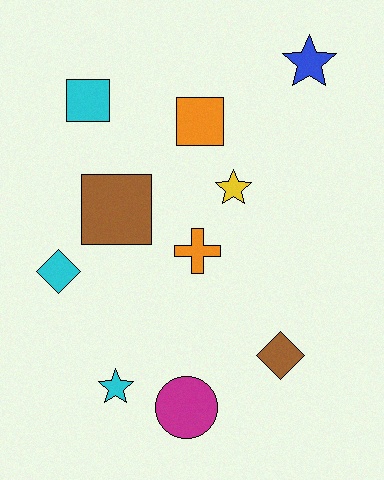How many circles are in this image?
There is 1 circle.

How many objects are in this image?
There are 10 objects.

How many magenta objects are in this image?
There is 1 magenta object.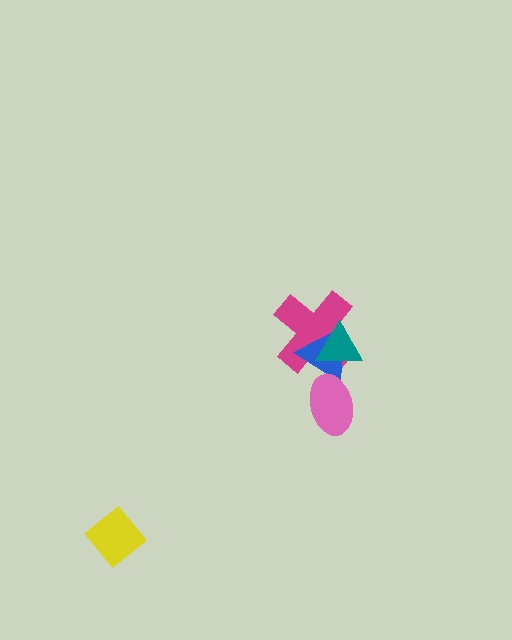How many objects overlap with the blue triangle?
3 objects overlap with the blue triangle.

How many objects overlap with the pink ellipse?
1 object overlaps with the pink ellipse.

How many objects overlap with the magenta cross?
2 objects overlap with the magenta cross.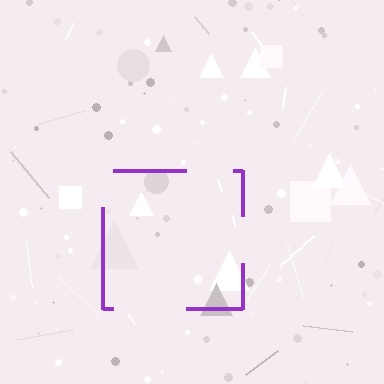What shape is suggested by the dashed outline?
The dashed outline suggests a square.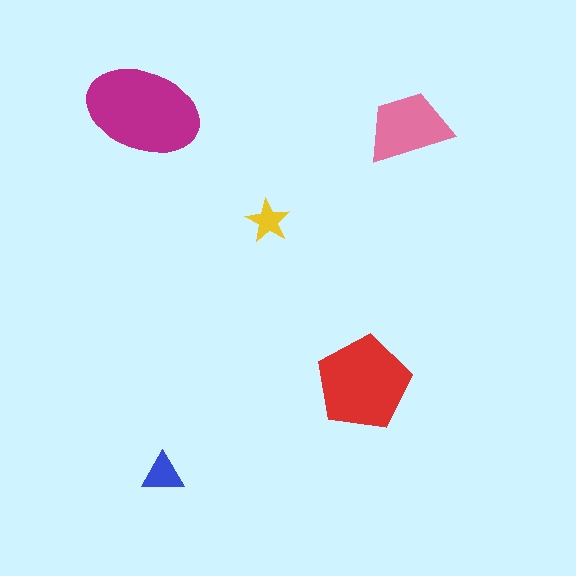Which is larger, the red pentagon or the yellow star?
The red pentagon.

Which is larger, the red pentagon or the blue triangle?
The red pentagon.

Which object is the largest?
The magenta ellipse.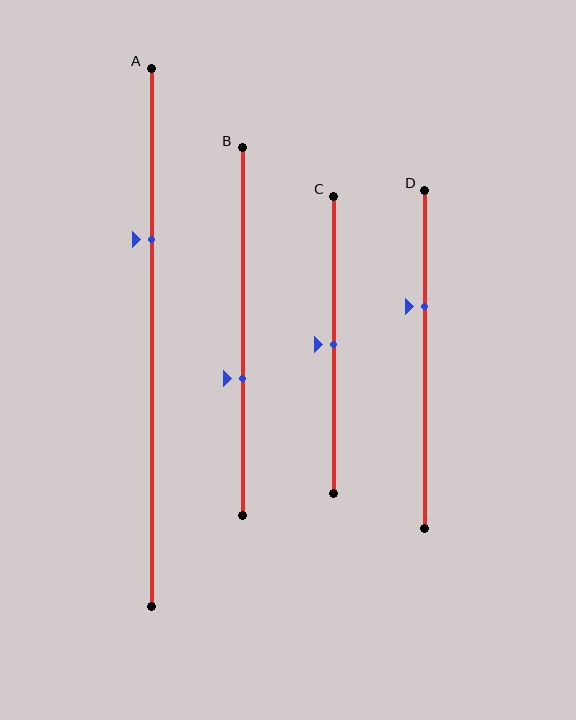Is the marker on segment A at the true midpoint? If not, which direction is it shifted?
No, the marker on segment A is shifted upward by about 18% of the segment length.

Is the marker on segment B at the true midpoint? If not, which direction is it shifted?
No, the marker on segment B is shifted downward by about 13% of the segment length.